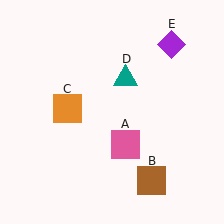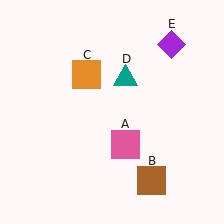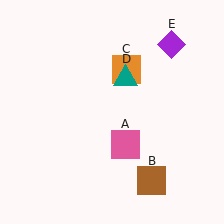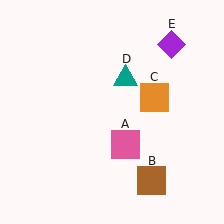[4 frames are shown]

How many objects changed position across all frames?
1 object changed position: orange square (object C).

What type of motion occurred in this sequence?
The orange square (object C) rotated clockwise around the center of the scene.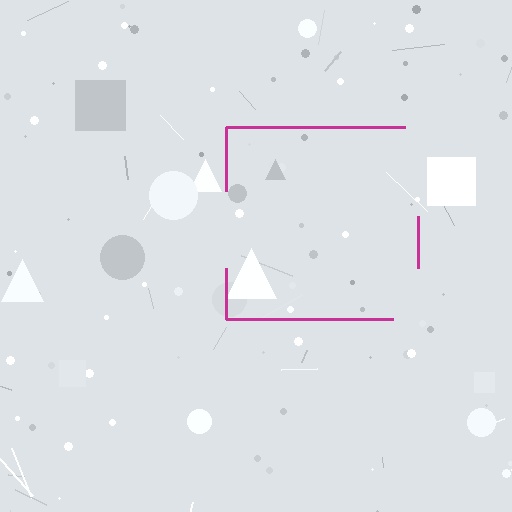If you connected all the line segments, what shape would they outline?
They would outline a square.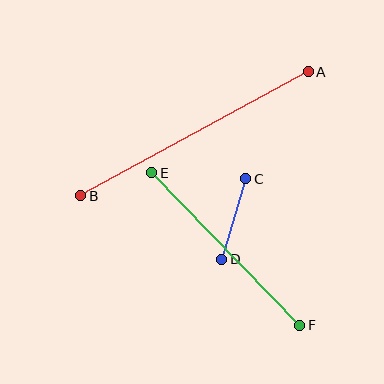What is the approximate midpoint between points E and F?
The midpoint is at approximately (226, 249) pixels.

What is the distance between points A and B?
The distance is approximately 259 pixels.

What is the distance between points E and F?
The distance is approximately 212 pixels.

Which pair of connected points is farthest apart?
Points A and B are farthest apart.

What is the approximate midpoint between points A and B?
The midpoint is at approximately (195, 134) pixels.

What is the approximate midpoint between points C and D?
The midpoint is at approximately (234, 219) pixels.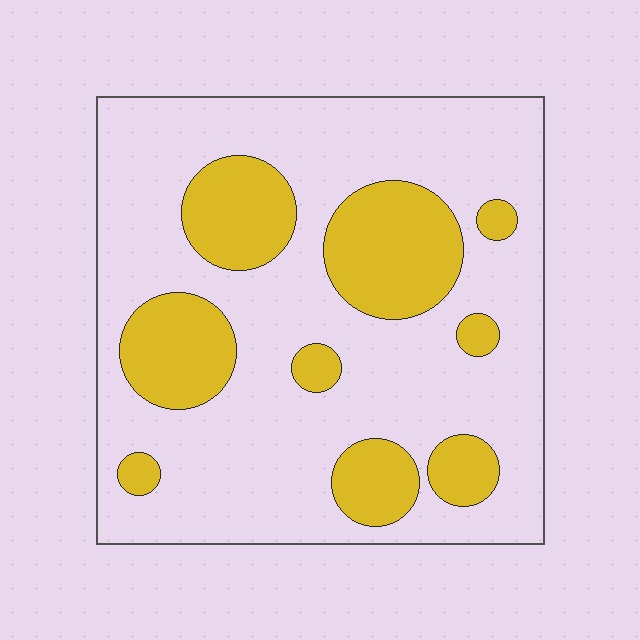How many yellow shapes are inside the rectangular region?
9.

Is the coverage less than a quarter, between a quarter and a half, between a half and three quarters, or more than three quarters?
Between a quarter and a half.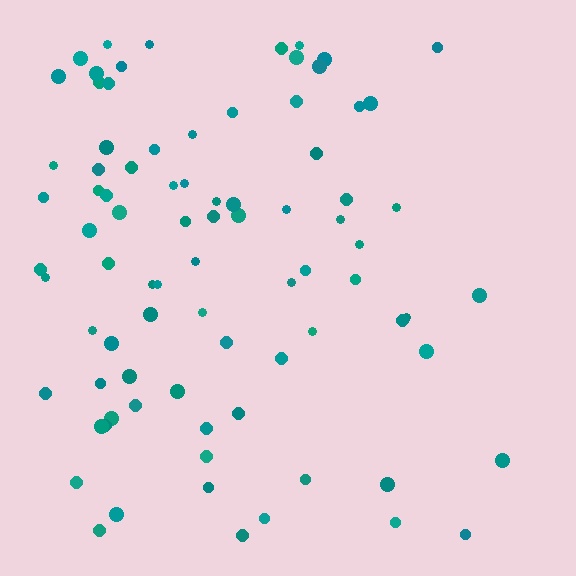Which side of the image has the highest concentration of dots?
The left.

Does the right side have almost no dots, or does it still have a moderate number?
Still a moderate number, just noticeably fewer than the left.